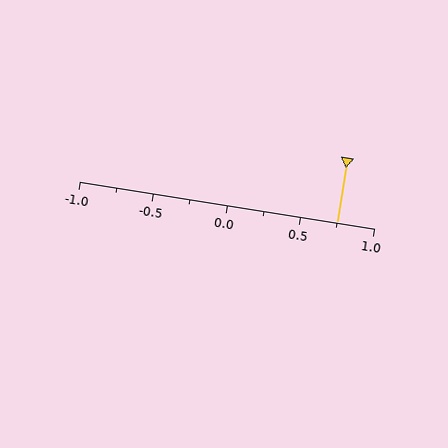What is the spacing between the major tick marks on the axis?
The major ticks are spaced 0.5 apart.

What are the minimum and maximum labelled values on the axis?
The axis runs from -1.0 to 1.0.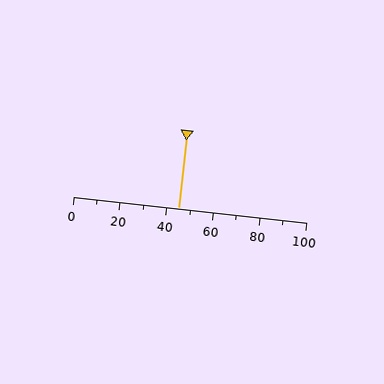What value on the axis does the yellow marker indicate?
The marker indicates approximately 45.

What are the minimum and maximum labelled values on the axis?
The axis runs from 0 to 100.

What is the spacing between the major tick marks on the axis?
The major ticks are spaced 20 apart.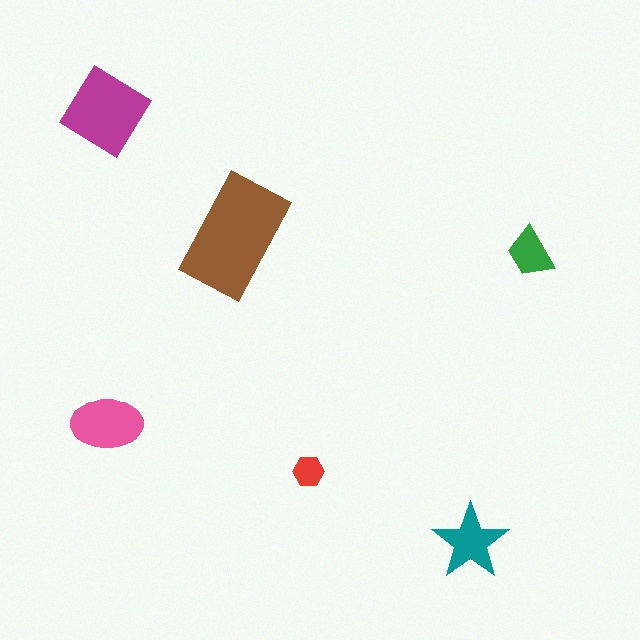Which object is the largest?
The brown rectangle.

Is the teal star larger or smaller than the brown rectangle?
Smaller.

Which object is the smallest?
The red hexagon.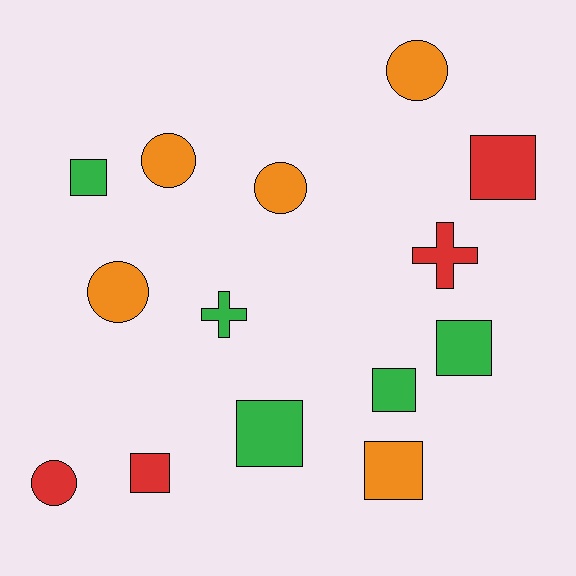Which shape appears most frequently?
Square, with 7 objects.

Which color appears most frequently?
Green, with 5 objects.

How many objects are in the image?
There are 14 objects.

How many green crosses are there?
There is 1 green cross.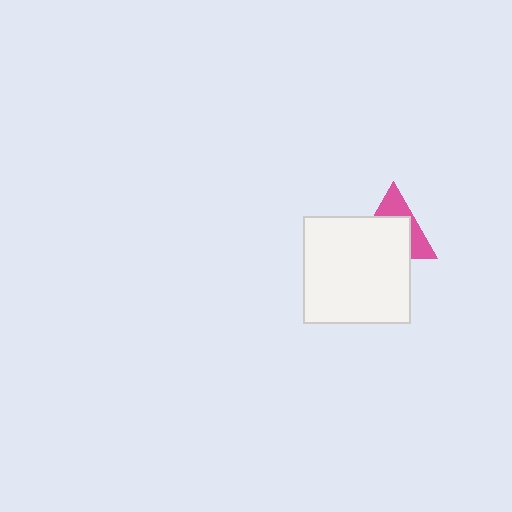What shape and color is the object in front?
The object in front is a white square.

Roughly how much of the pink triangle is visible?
A small part of it is visible (roughly 38%).